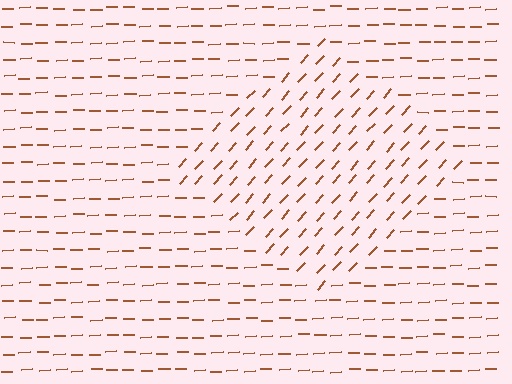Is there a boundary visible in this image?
Yes, there is a texture boundary formed by a change in line orientation.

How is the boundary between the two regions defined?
The boundary is defined purely by a change in line orientation (approximately 45 degrees difference). All lines are the same color and thickness.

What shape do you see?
I see a diamond.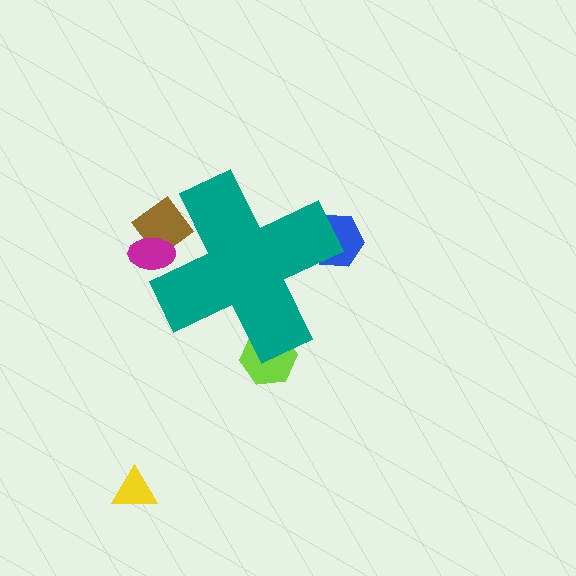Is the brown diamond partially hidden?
Yes, the brown diamond is partially hidden behind the teal cross.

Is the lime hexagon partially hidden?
Yes, the lime hexagon is partially hidden behind the teal cross.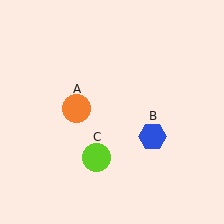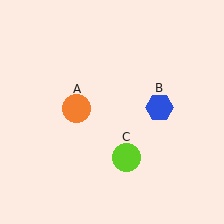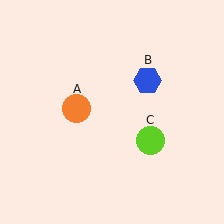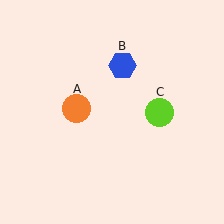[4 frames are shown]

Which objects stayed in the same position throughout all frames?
Orange circle (object A) remained stationary.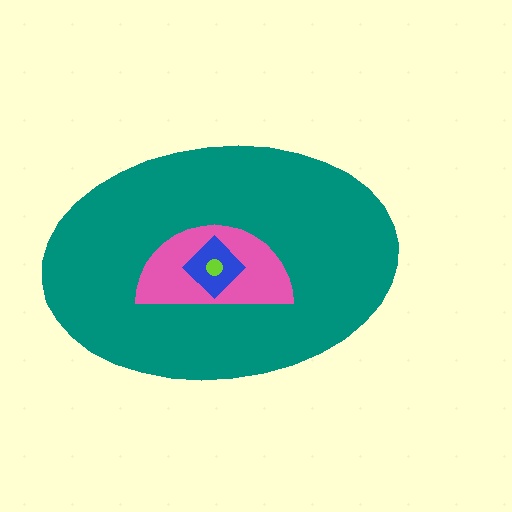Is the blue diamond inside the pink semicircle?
Yes.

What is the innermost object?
The lime circle.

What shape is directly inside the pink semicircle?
The blue diamond.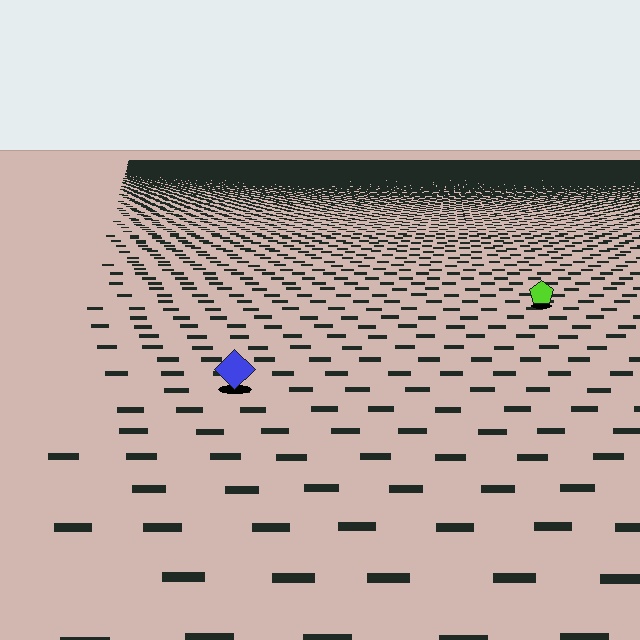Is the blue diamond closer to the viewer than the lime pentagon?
Yes. The blue diamond is closer — you can tell from the texture gradient: the ground texture is coarser near it.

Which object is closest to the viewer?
The blue diamond is closest. The texture marks near it are larger and more spread out.